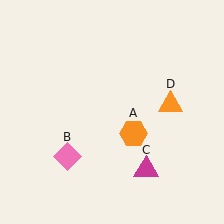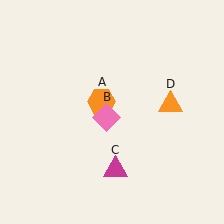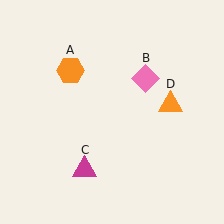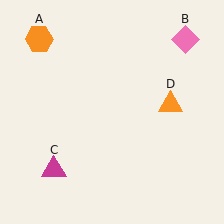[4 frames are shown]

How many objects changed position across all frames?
3 objects changed position: orange hexagon (object A), pink diamond (object B), magenta triangle (object C).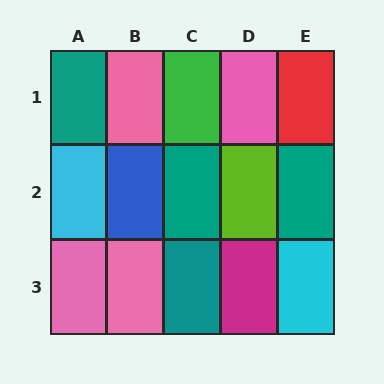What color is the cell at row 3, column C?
Teal.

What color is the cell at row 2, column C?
Teal.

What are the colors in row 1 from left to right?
Teal, pink, green, pink, red.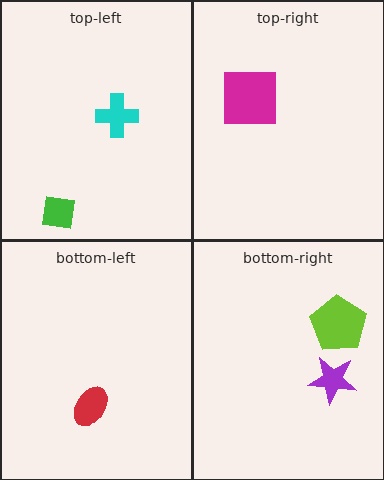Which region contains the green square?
The top-left region.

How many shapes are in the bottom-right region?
2.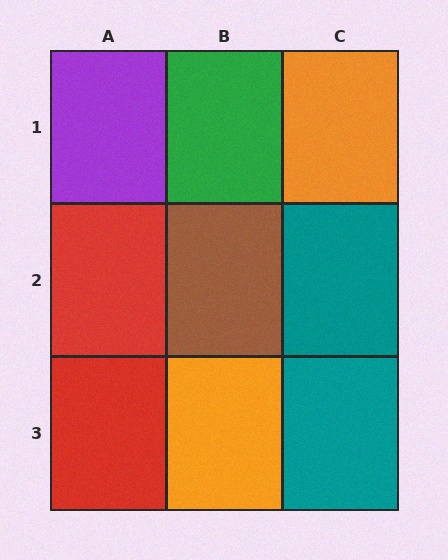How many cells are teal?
2 cells are teal.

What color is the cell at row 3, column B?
Orange.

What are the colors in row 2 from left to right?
Red, brown, teal.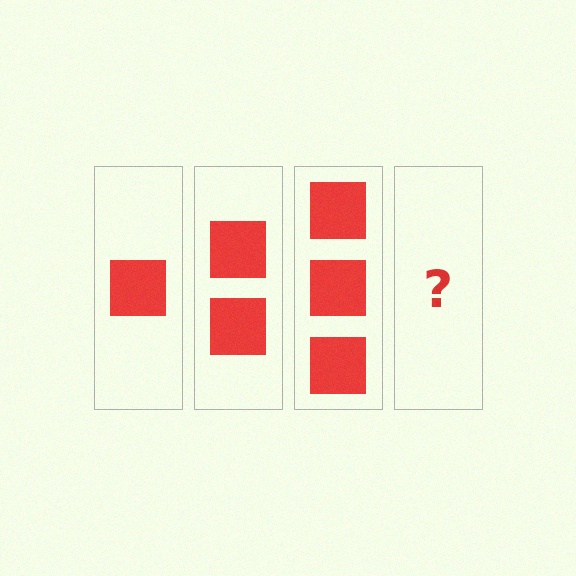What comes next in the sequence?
The next element should be 4 squares.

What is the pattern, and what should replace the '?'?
The pattern is that each step adds one more square. The '?' should be 4 squares.